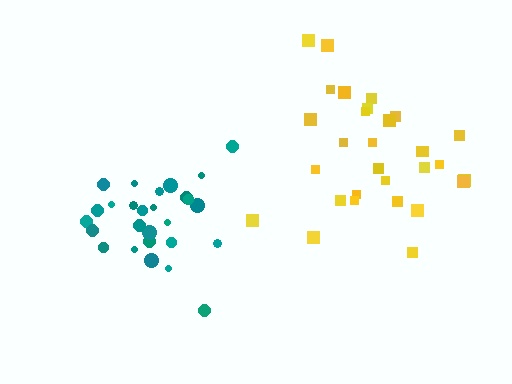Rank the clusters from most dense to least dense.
teal, yellow.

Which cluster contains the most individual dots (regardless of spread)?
Yellow (30).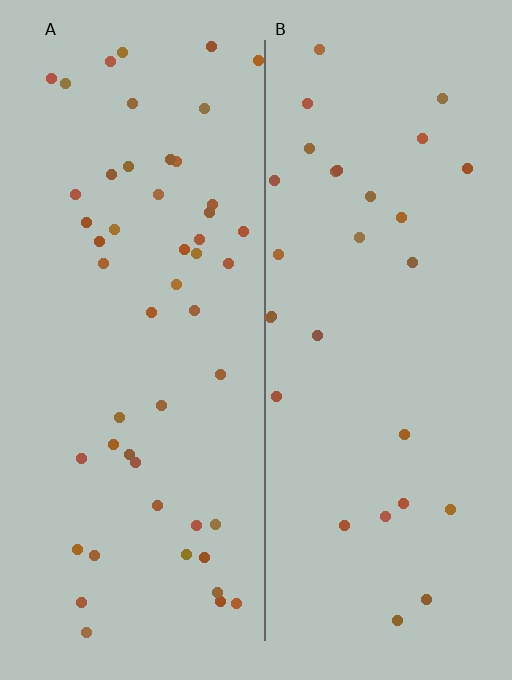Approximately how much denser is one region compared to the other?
Approximately 1.7× — region A over region B.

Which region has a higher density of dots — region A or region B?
A (the left).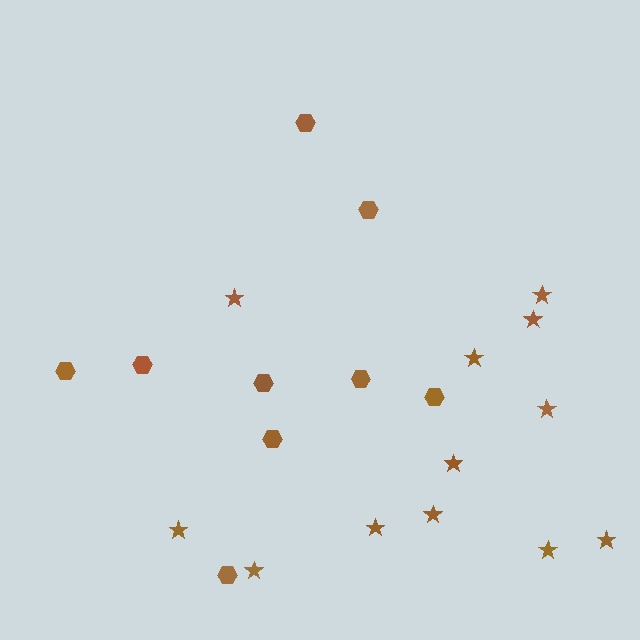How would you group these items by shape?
There are 2 groups: one group of stars (12) and one group of hexagons (9).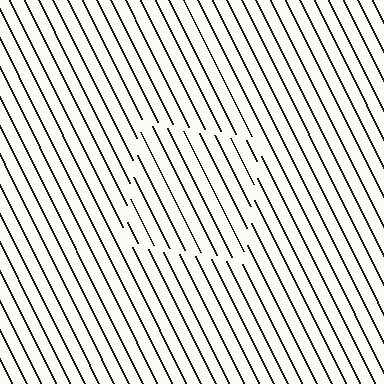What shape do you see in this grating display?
An illusory square. The interior of the shape contains the same grating, shifted by half a period — the contour is defined by the phase discontinuity where line-ends from the inner and outer gratings abut.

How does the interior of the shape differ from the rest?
The interior of the shape contains the same grating, shifted by half a period — the contour is defined by the phase discontinuity where line-ends from the inner and outer gratings abut.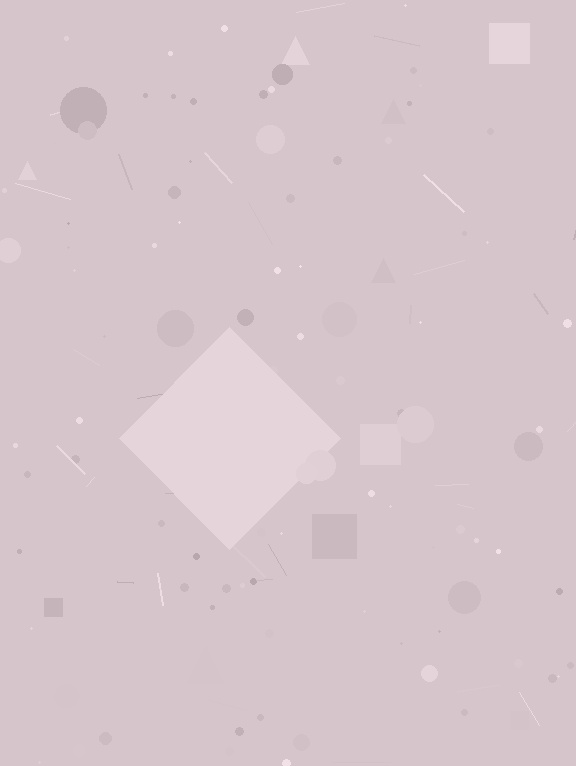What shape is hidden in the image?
A diamond is hidden in the image.